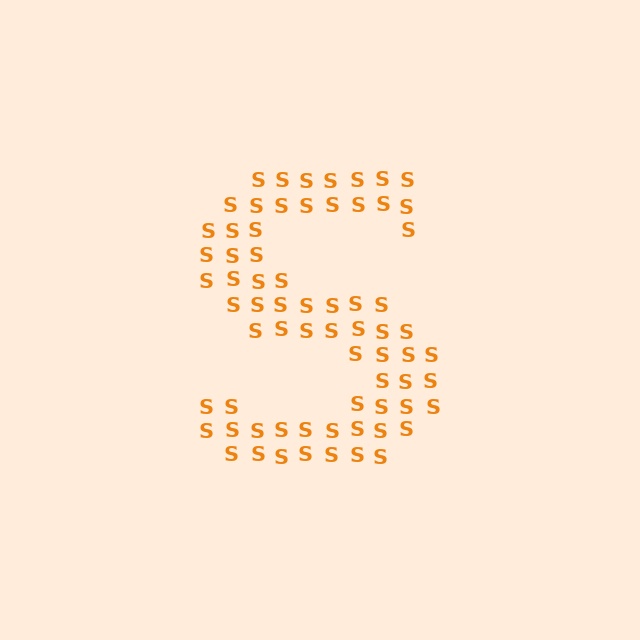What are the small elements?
The small elements are letter S's.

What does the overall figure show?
The overall figure shows the letter S.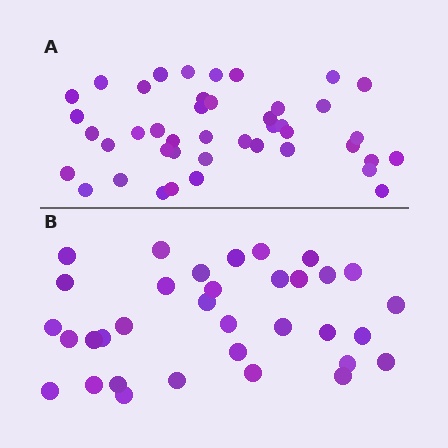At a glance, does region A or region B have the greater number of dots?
Region A (the top region) has more dots.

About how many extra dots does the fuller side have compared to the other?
Region A has roughly 8 or so more dots than region B.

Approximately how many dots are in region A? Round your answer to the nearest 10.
About 40 dots. (The exact count is 43, which rounds to 40.)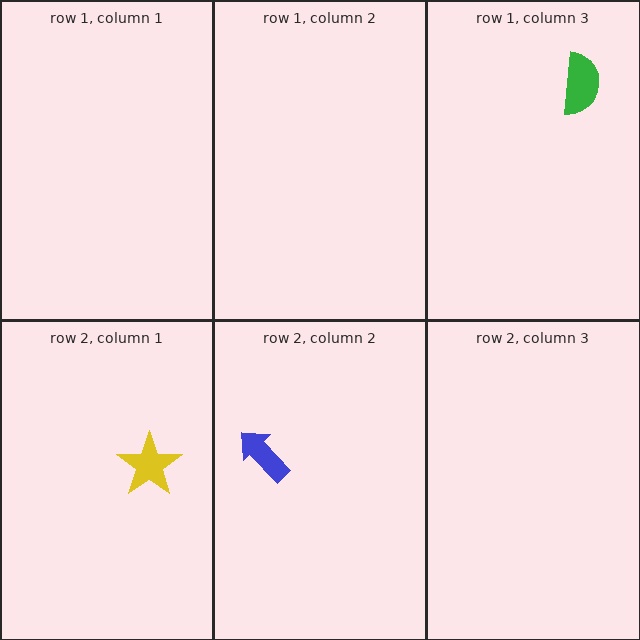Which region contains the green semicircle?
The row 1, column 3 region.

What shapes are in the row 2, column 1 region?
The yellow star.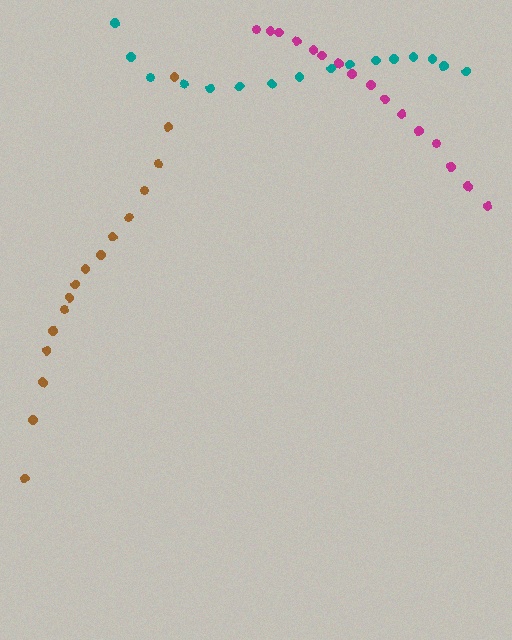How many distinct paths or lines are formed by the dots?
There are 3 distinct paths.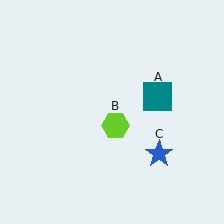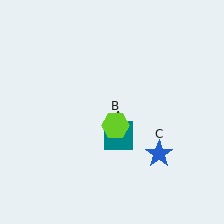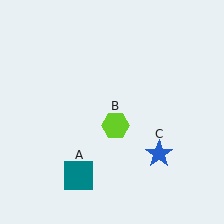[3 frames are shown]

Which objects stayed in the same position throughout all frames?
Lime hexagon (object B) and blue star (object C) remained stationary.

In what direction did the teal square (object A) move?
The teal square (object A) moved down and to the left.